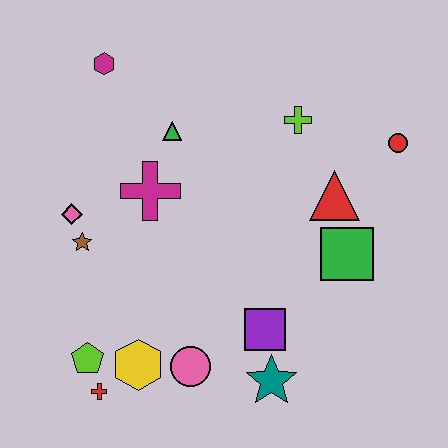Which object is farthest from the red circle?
The red cross is farthest from the red circle.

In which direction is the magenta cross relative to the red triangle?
The magenta cross is to the left of the red triangle.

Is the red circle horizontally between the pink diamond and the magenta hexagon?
No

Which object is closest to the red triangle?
The green square is closest to the red triangle.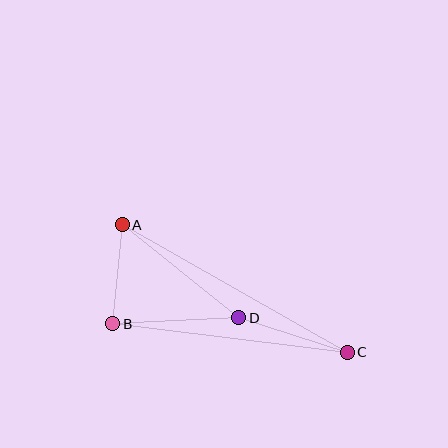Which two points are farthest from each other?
Points A and C are farthest from each other.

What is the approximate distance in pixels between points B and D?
The distance between B and D is approximately 126 pixels.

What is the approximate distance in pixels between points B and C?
The distance between B and C is approximately 236 pixels.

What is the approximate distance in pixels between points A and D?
The distance between A and D is approximately 149 pixels.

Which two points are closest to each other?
Points A and B are closest to each other.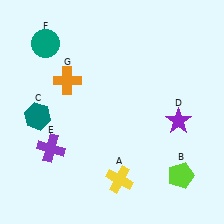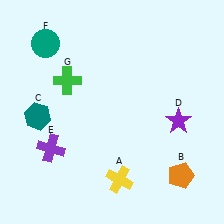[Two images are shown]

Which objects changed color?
B changed from lime to orange. G changed from orange to green.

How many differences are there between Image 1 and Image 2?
There are 2 differences between the two images.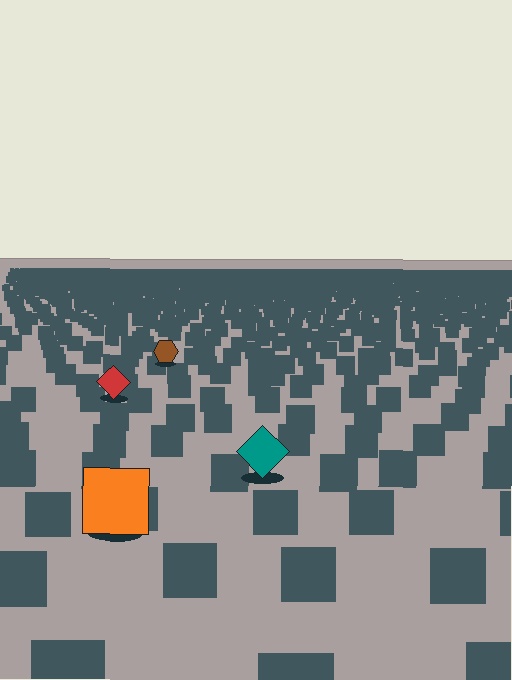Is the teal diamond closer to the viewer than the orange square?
No. The orange square is closer — you can tell from the texture gradient: the ground texture is coarser near it.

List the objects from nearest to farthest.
From nearest to farthest: the orange square, the teal diamond, the red diamond, the brown hexagon.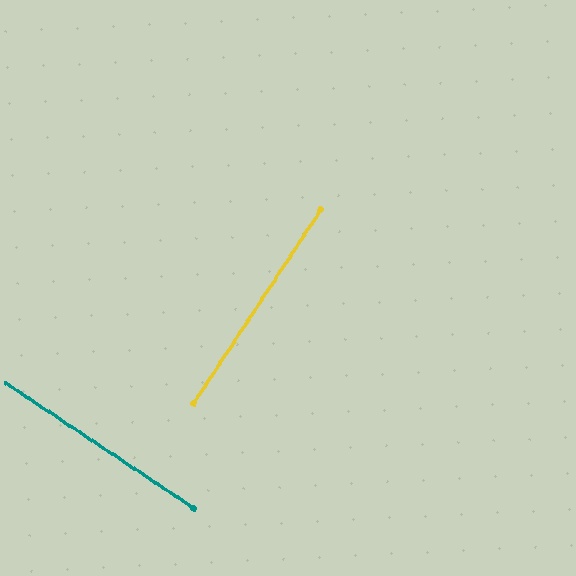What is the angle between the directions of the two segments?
Approximately 90 degrees.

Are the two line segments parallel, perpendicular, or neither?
Perpendicular — they meet at approximately 90°.